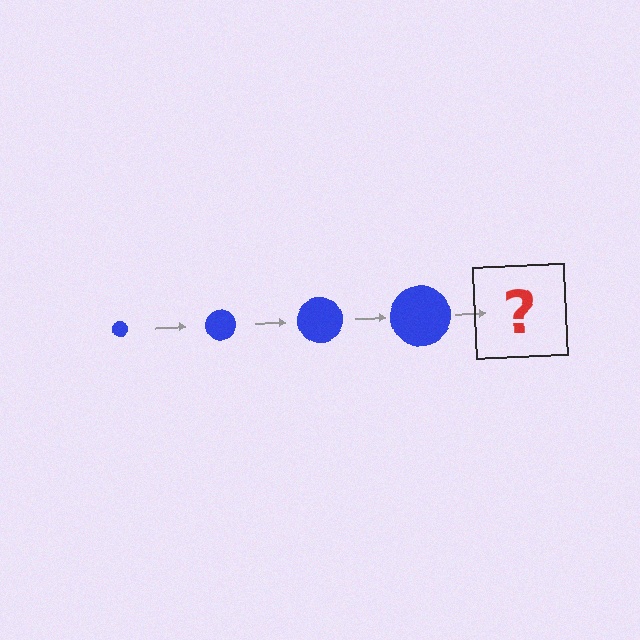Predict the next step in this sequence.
The next step is a blue circle, larger than the previous one.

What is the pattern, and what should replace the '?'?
The pattern is that the circle gets progressively larger each step. The '?' should be a blue circle, larger than the previous one.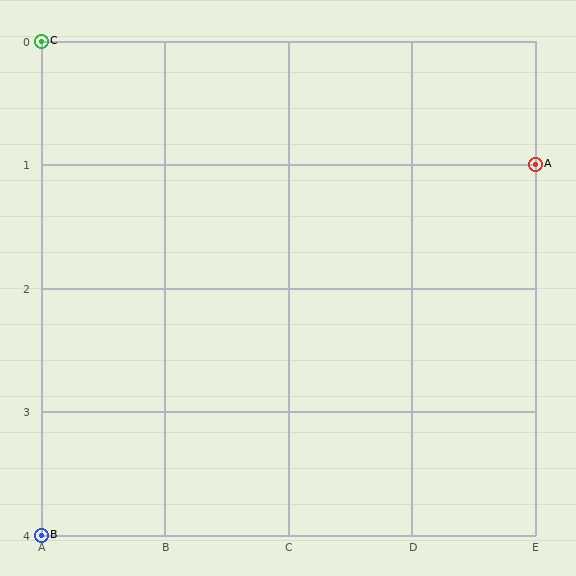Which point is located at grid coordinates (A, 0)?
Point C is at (A, 0).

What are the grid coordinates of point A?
Point A is at grid coordinates (E, 1).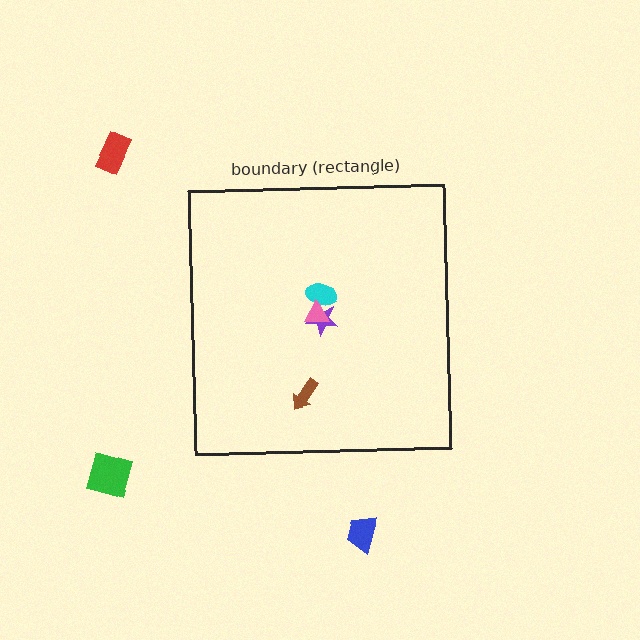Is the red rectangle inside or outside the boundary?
Outside.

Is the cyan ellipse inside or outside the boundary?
Inside.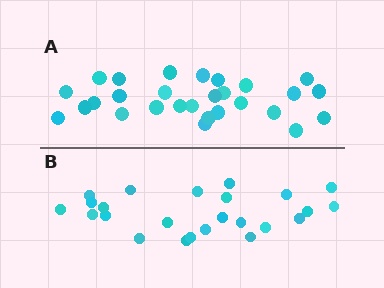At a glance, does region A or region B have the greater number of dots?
Region A (the top region) has more dots.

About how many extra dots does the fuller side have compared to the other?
Region A has about 4 more dots than region B.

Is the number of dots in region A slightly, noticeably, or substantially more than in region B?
Region A has only slightly more — the two regions are fairly close. The ratio is roughly 1.2 to 1.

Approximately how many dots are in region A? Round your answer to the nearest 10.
About 30 dots. (The exact count is 28, which rounds to 30.)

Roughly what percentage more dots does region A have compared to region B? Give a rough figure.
About 15% more.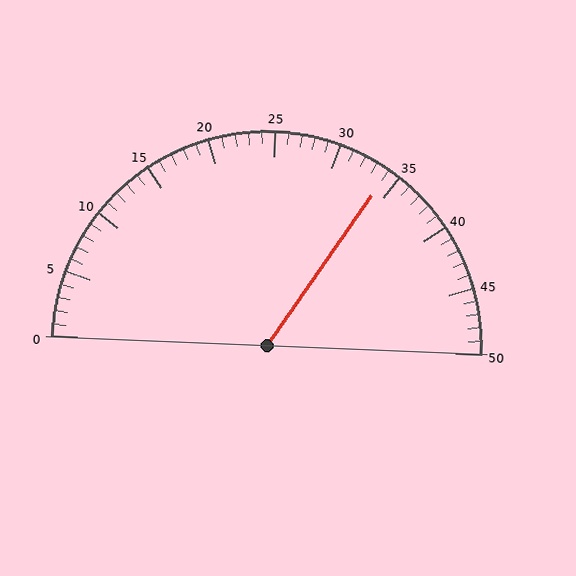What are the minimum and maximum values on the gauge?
The gauge ranges from 0 to 50.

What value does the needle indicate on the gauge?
The needle indicates approximately 34.